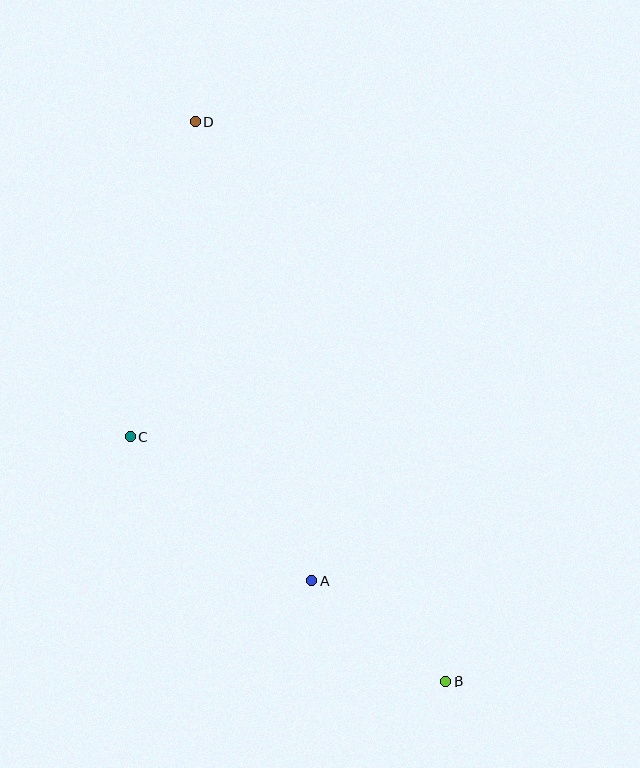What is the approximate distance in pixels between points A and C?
The distance between A and C is approximately 232 pixels.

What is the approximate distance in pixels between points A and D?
The distance between A and D is approximately 474 pixels.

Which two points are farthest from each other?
Points B and D are farthest from each other.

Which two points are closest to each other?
Points A and B are closest to each other.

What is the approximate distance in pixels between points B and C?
The distance between B and C is approximately 399 pixels.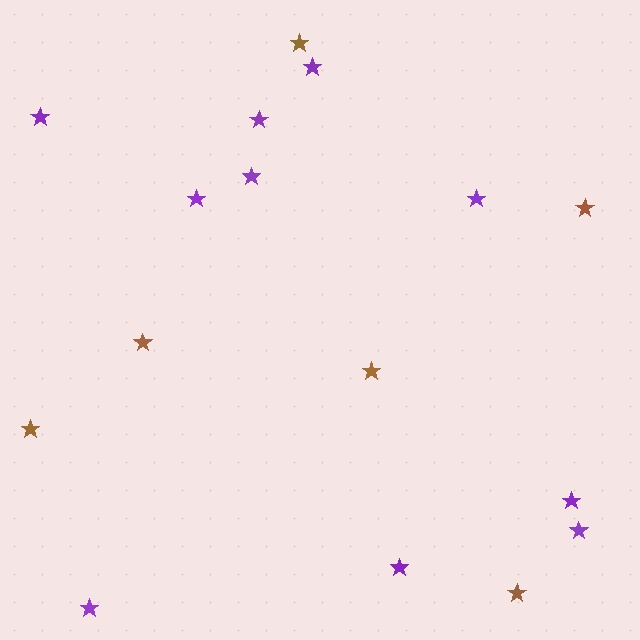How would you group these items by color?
There are 2 groups: one group of brown stars (6) and one group of purple stars (10).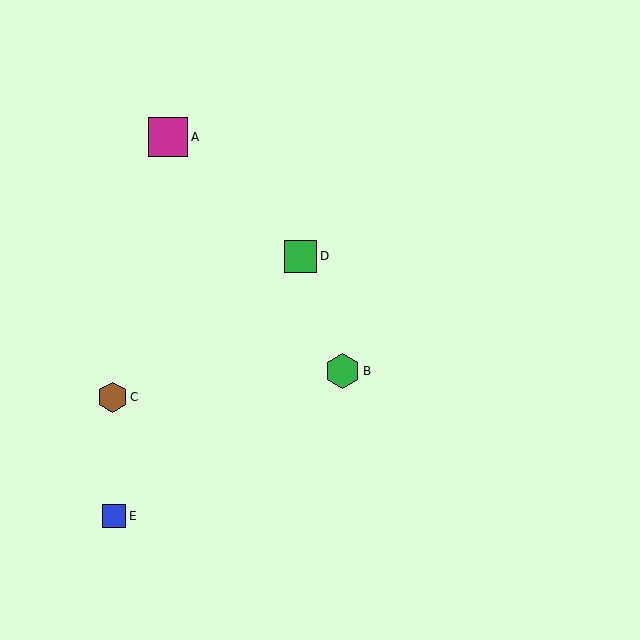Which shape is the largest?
The magenta square (labeled A) is the largest.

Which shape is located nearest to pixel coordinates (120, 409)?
The brown hexagon (labeled C) at (112, 397) is nearest to that location.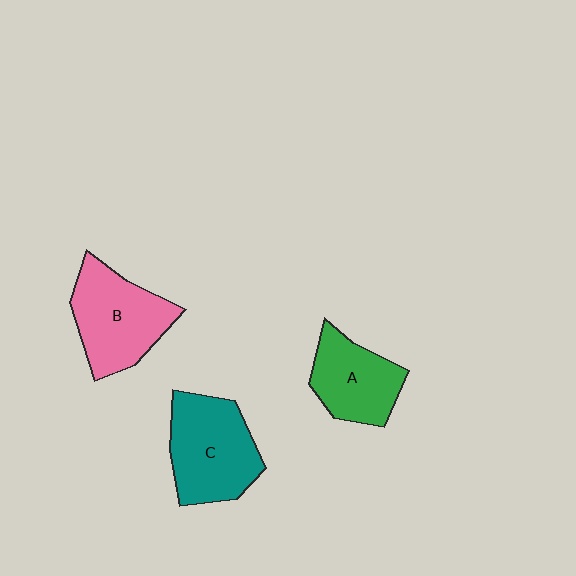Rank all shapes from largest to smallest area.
From largest to smallest: C (teal), B (pink), A (green).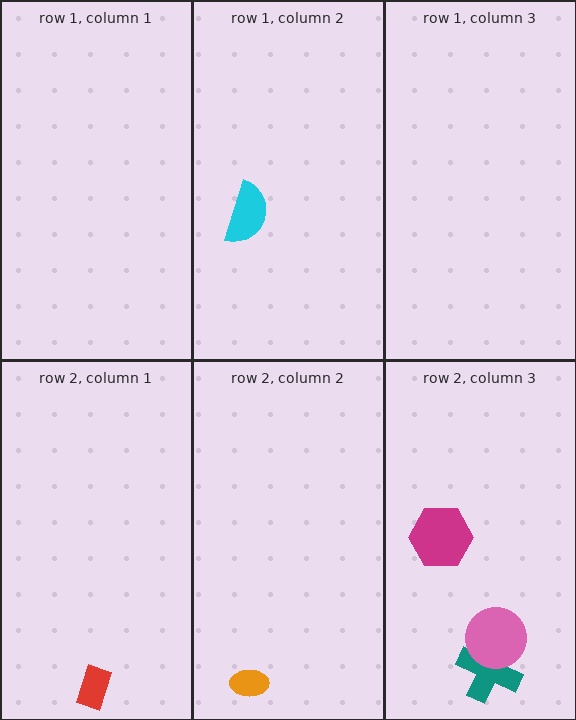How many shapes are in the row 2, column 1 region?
1.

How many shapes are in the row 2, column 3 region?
3.